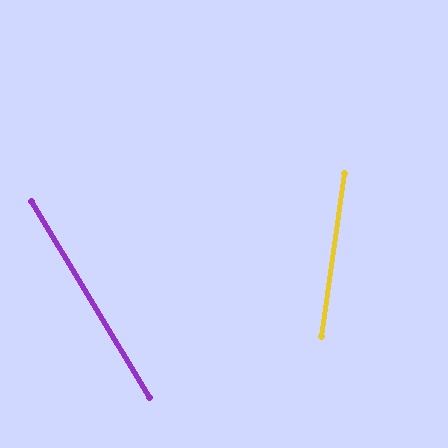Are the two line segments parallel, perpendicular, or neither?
Neither parallel nor perpendicular — they differ by about 39°.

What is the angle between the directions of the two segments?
Approximately 39 degrees.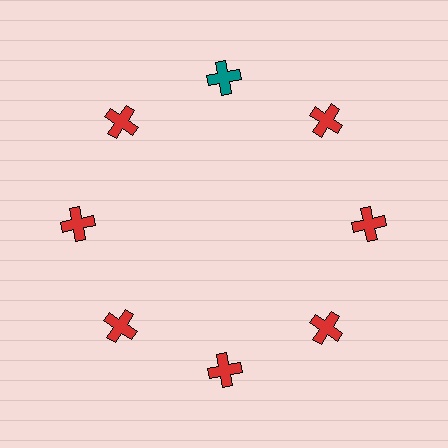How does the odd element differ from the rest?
It has a different color: teal instead of red.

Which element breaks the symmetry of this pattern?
The teal cross at roughly the 12 o'clock position breaks the symmetry. All other shapes are red crosses.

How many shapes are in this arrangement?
There are 8 shapes arranged in a ring pattern.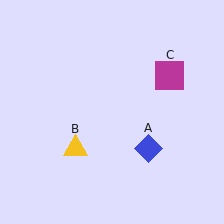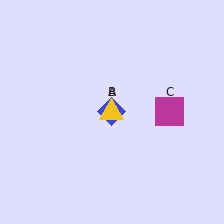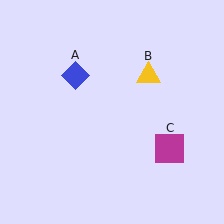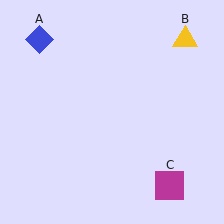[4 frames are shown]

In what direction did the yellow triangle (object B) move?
The yellow triangle (object B) moved up and to the right.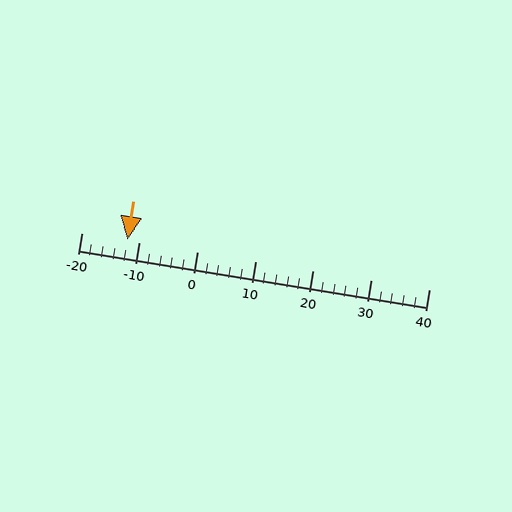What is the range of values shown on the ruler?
The ruler shows values from -20 to 40.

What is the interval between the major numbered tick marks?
The major tick marks are spaced 10 units apart.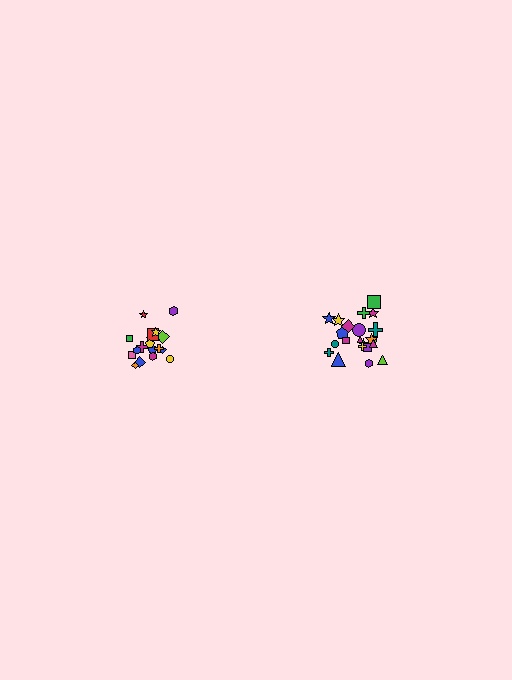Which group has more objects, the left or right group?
The right group.